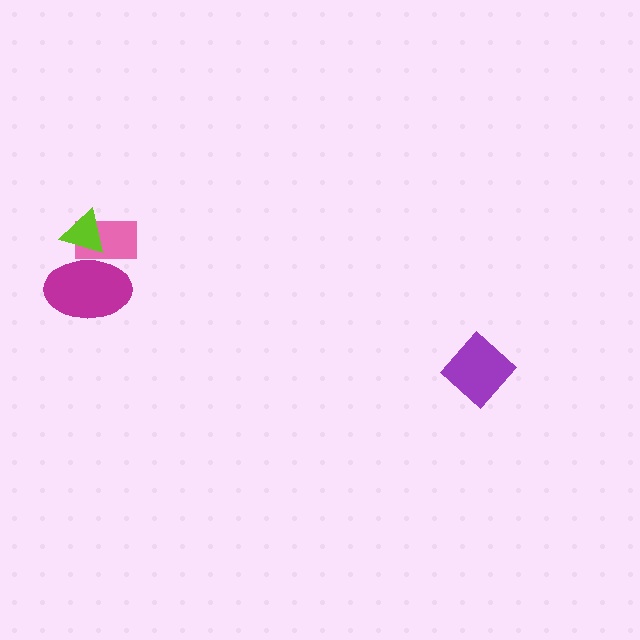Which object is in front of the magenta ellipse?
The lime triangle is in front of the magenta ellipse.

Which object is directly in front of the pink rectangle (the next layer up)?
The magenta ellipse is directly in front of the pink rectangle.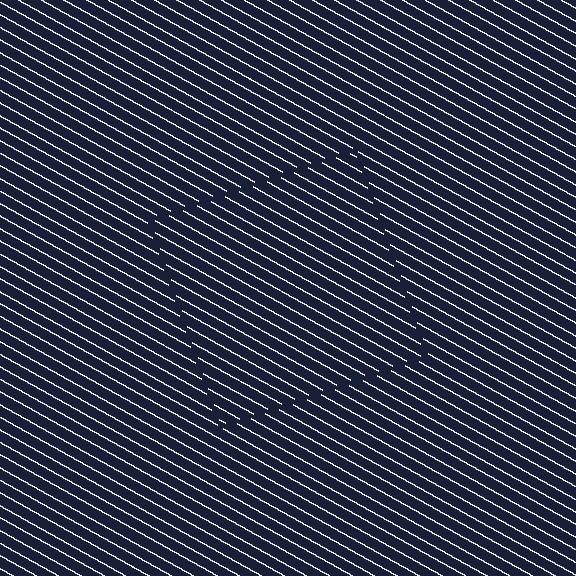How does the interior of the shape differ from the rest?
The interior of the shape contains the same grating, shifted by half a period — the contour is defined by the phase discontinuity where line-ends from the inner and outer gratings abut.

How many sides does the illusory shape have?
4 sides — the line-ends trace a square.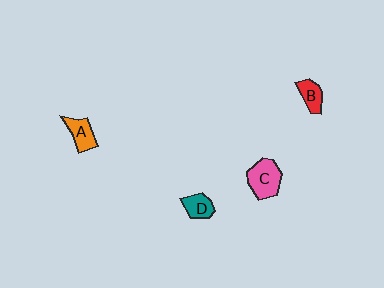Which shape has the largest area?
Shape C (pink).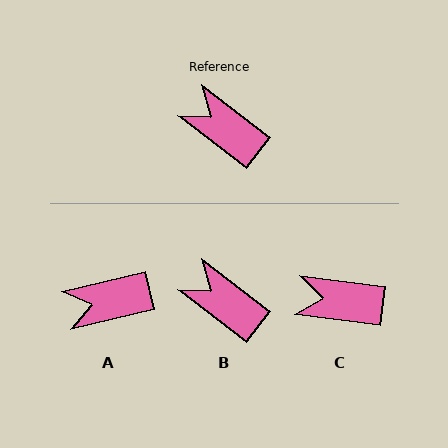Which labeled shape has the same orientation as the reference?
B.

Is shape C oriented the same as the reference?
No, it is off by about 30 degrees.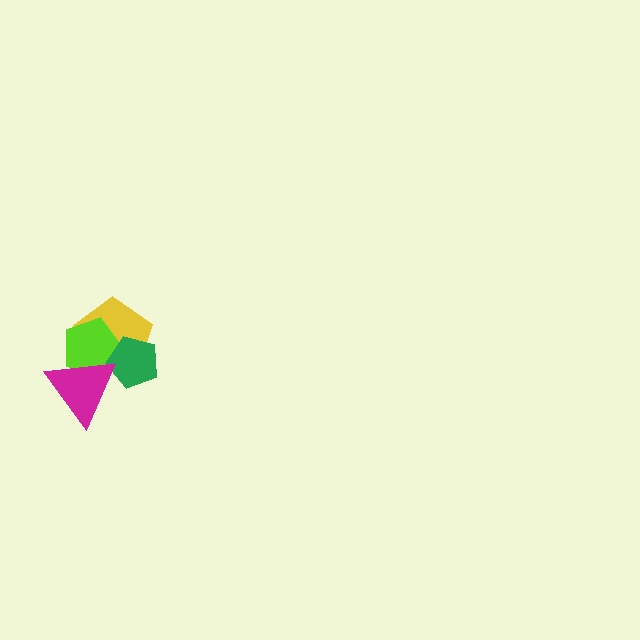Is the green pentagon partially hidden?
Yes, it is partially covered by another shape.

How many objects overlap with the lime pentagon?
3 objects overlap with the lime pentagon.